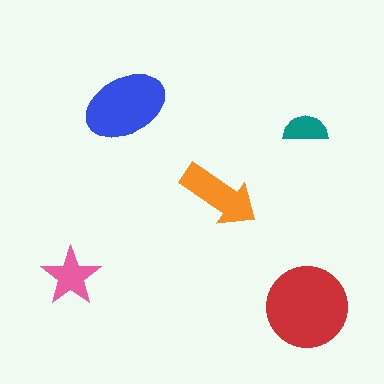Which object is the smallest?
The teal semicircle.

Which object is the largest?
The red circle.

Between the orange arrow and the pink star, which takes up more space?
The orange arrow.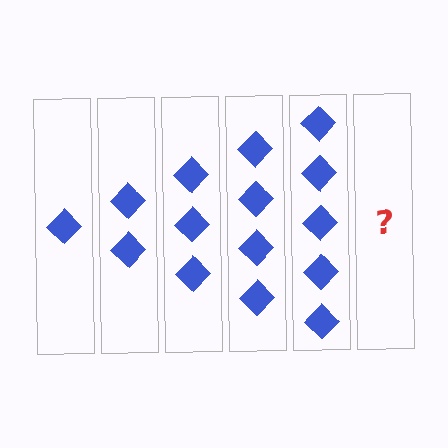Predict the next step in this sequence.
The next step is 6 diamonds.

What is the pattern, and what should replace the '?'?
The pattern is that each step adds one more diamond. The '?' should be 6 diamonds.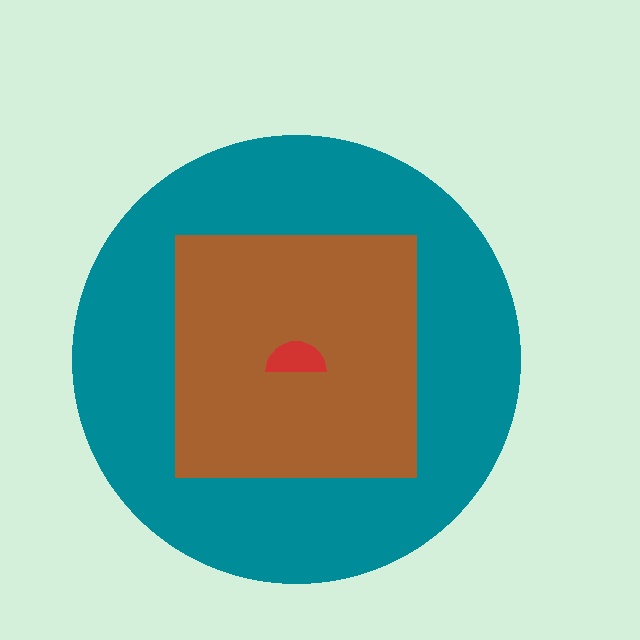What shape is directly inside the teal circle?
The brown square.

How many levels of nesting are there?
3.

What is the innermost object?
The red semicircle.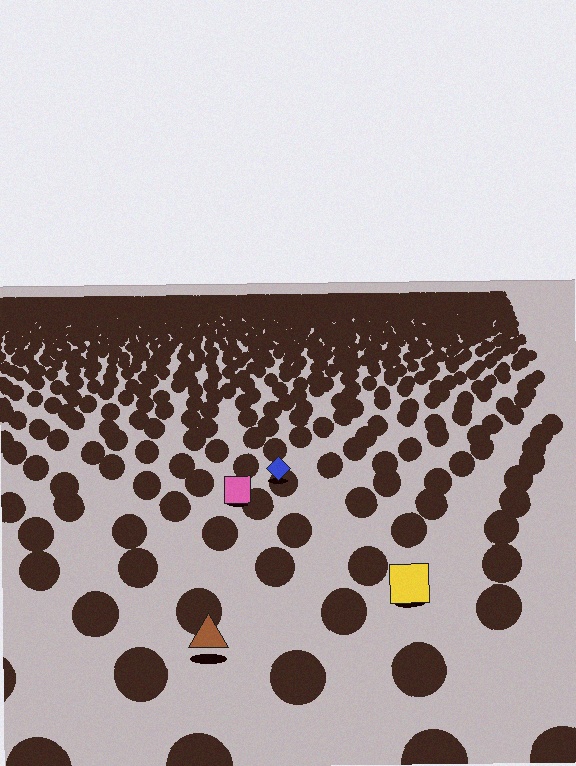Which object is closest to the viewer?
The brown triangle is closest. The texture marks near it are larger and more spread out.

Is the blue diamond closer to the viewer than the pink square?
No. The pink square is closer — you can tell from the texture gradient: the ground texture is coarser near it.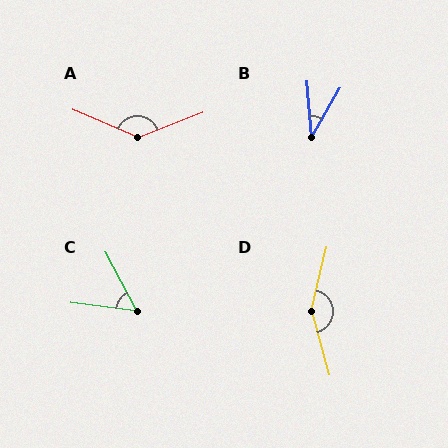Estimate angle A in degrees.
Approximately 136 degrees.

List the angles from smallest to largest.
B (34°), C (54°), A (136°), D (151°).